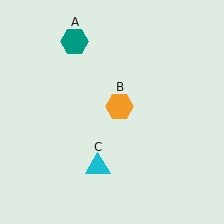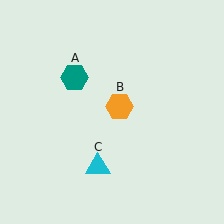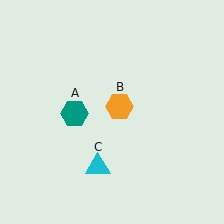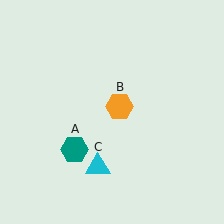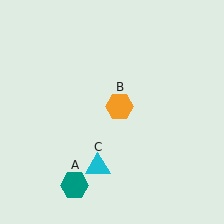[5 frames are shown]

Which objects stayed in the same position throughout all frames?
Orange hexagon (object B) and cyan triangle (object C) remained stationary.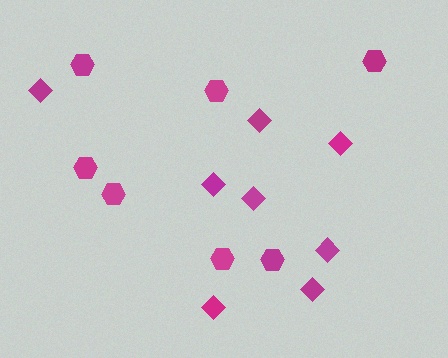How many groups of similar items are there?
There are 2 groups: one group of diamonds (8) and one group of hexagons (7).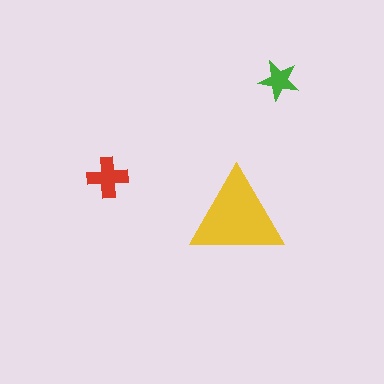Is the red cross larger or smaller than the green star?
Larger.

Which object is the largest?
The yellow triangle.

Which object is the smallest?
The green star.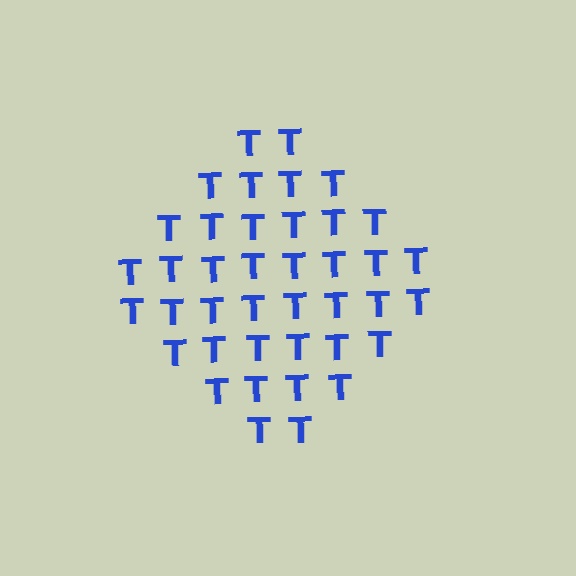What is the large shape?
The large shape is a diamond.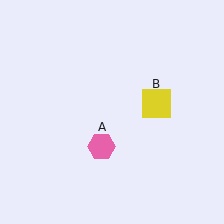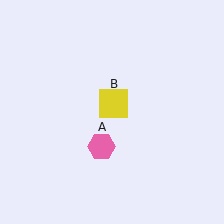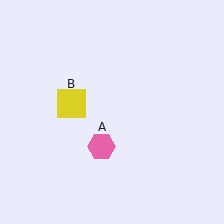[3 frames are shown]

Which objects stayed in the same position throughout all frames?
Pink hexagon (object A) remained stationary.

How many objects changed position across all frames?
1 object changed position: yellow square (object B).